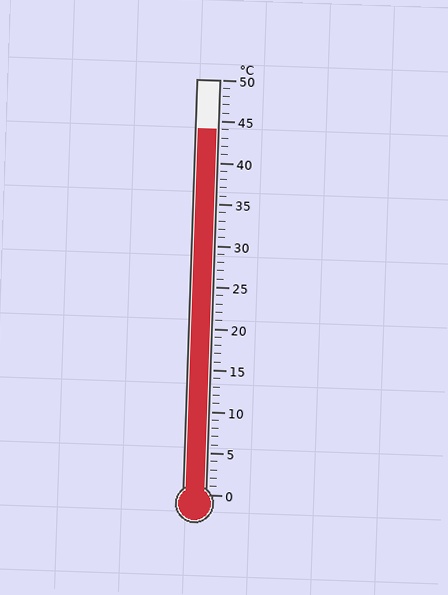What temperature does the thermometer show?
The thermometer shows approximately 44°C.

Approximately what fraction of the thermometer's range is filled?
The thermometer is filled to approximately 90% of its range.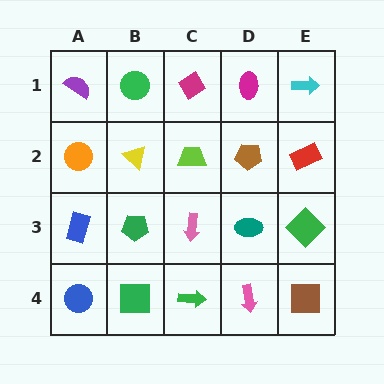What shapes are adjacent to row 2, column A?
A purple semicircle (row 1, column A), a blue rectangle (row 3, column A), a yellow triangle (row 2, column B).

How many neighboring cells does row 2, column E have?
3.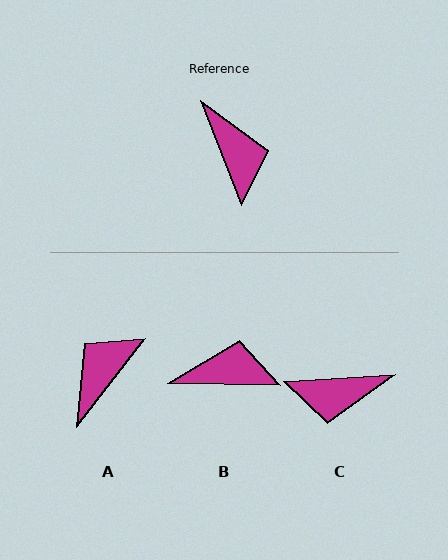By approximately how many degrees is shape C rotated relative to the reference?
Approximately 108 degrees clockwise.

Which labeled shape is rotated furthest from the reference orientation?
A, about 121 degrees away.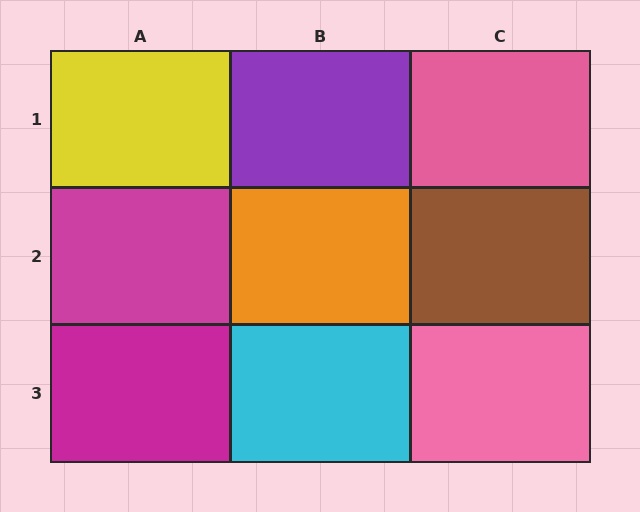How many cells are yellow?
1 cell is yellow.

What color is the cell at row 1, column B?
Purple.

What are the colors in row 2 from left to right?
Magenta, orange, brown.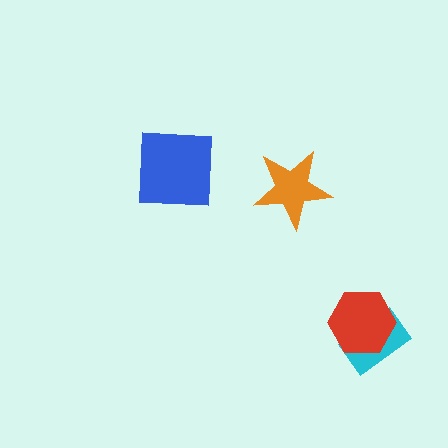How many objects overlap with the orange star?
0 objects overlap with the orange star.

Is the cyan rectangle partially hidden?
Yes, it is partially covered by another shape.